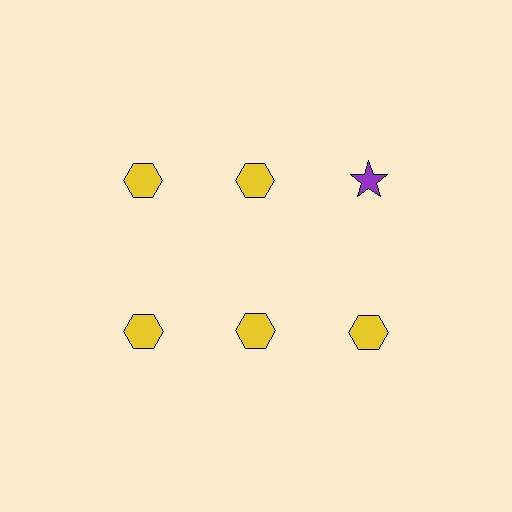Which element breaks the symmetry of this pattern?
The purple star in the top row, center column breaks the symmetry. All other shapes are yellow hexagons.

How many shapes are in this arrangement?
There are 6 shapes arranged in a grid pattern.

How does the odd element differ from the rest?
It differs in both color (purple instead of yellow) and shape (star instead of hexagon).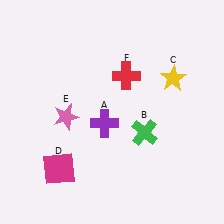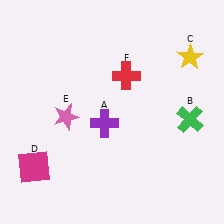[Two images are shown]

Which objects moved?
The objects that moved are: the green cross (B), the yellow star (C), the magenta square (D).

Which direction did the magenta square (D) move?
The magenta square (D) moved left.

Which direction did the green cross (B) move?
The green cross (B) moved right.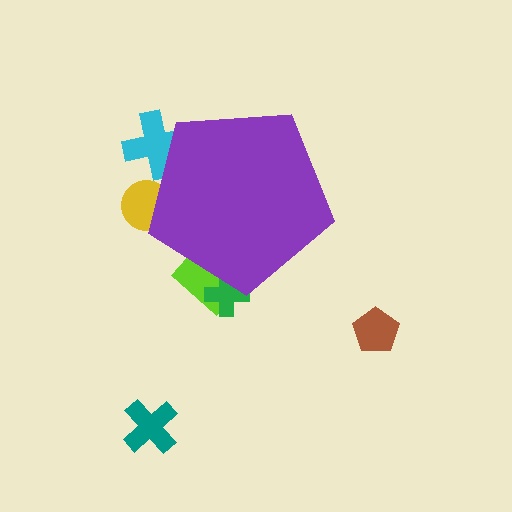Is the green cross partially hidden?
Yes, the green cross is partially hidden behind the purple pentagon.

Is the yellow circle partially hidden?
Yes, the yellow circle is partially hidden behind the purple pentagon.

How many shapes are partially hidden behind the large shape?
4 shapes are partially hidden.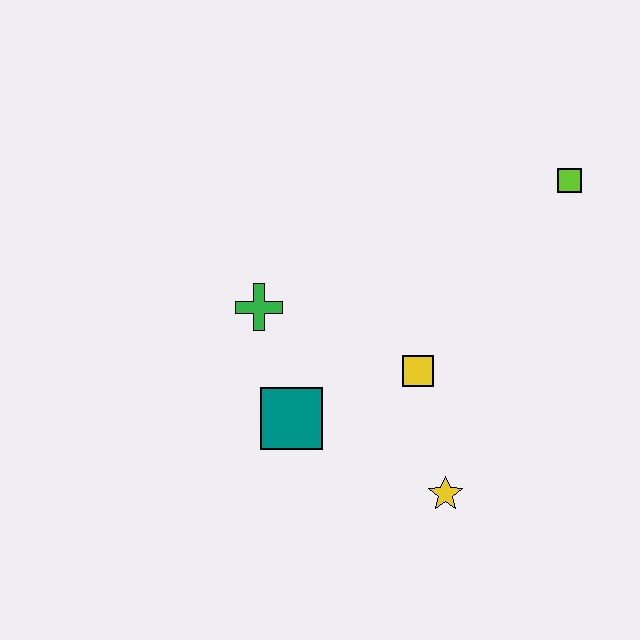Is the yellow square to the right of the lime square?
No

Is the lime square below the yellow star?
No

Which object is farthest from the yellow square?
The lime square is farthest from the yellow square.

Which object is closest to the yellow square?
The yellow star is closest to the yellow square.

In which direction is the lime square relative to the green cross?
The lime square is to the right of the green cross.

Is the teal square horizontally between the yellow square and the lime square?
No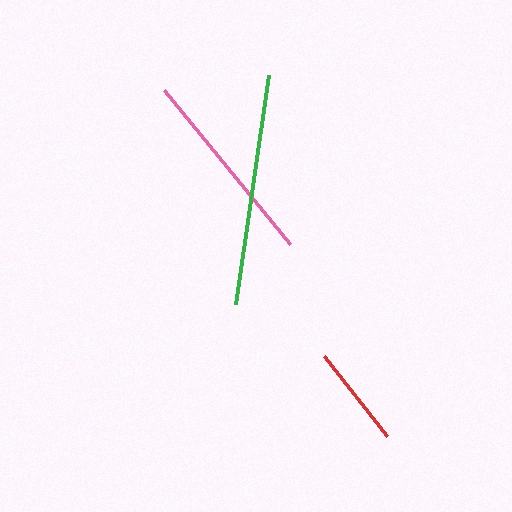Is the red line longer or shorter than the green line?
The green line is longer than the red line.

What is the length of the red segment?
The red segment is approximately 102 pixels long.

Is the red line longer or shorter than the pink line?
The pink line is longer than the red line.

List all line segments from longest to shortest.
From longest to shortest: green, pink, red.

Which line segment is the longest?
The green line is the longest at approximately 231 pixels.